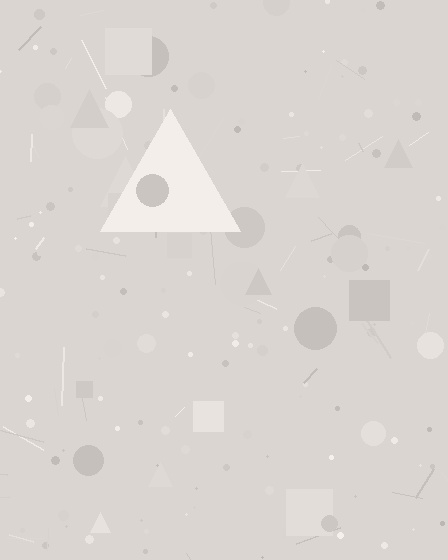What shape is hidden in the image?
A triangle is hidden in the image.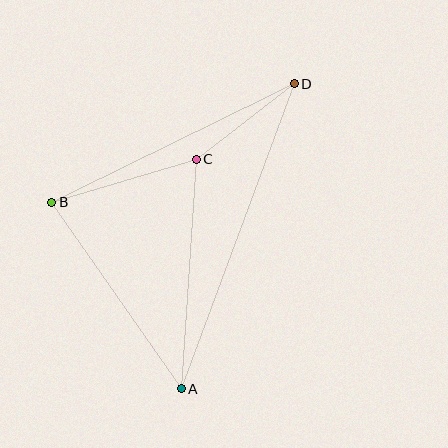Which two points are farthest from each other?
Points A and D are farthest from each other.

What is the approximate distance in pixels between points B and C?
The distance between B and C is approximately 151 pixels.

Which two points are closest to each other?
Points C and D are closest to each other.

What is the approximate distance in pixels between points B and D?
The distance between B and D is approximately 270 pixels.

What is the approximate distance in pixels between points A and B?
The distance between A and B is approximately 227 pixels.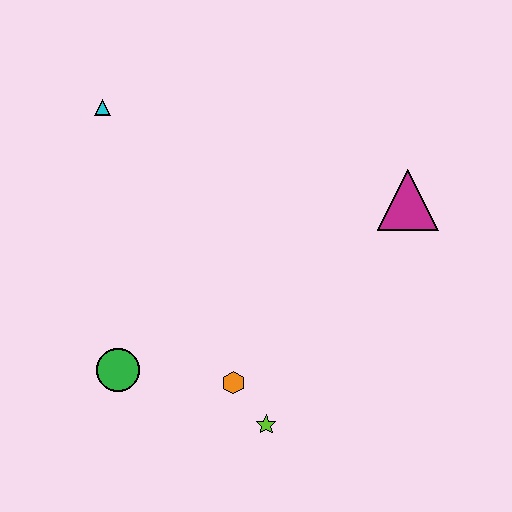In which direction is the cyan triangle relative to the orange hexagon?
The cyan triangle is above the orange hexagon.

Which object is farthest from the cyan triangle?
The lime star is farthest from the cyan triangle.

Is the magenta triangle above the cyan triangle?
No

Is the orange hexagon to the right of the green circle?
Yes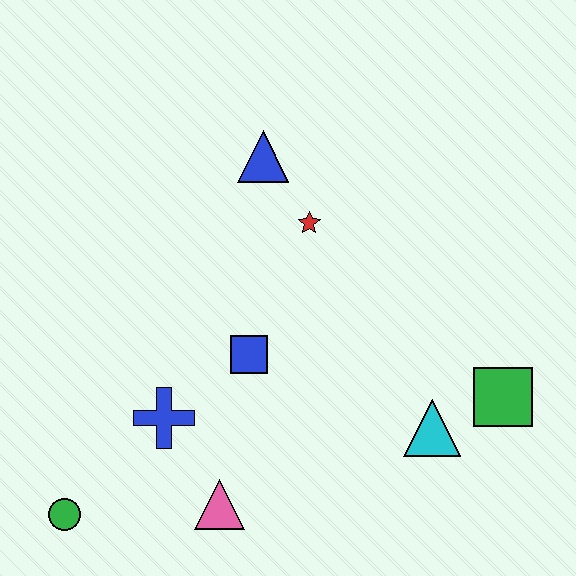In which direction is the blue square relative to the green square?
The blue square is to the left of the green square.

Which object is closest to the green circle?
The blue cross is closest to the green circle.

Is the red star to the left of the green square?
Yes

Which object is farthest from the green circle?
The green square is farthest from the green circle.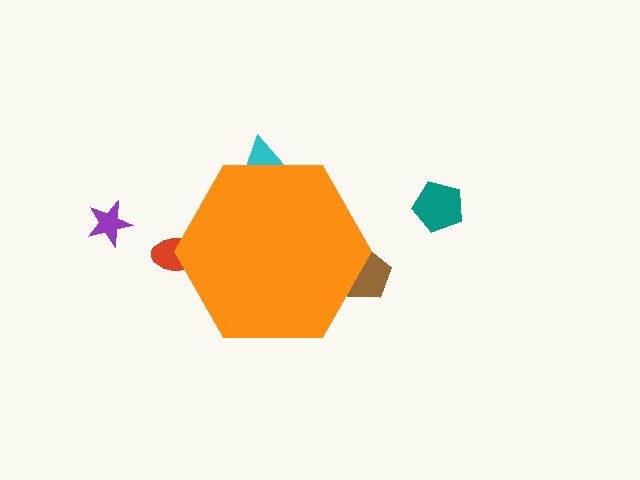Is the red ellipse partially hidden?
Yes, the red ellipse is partially hidden behind the orange hexagon.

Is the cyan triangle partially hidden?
Yes, the cyan triangle is partially hidden behind the orange hexagon.